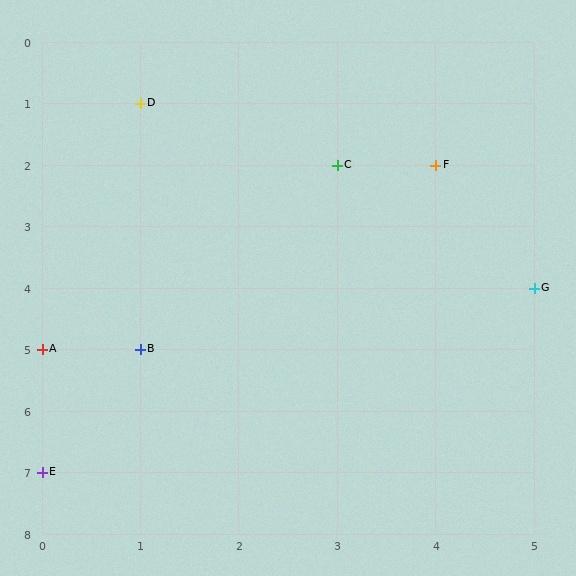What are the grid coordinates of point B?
Point B is at grid coordinates (1, 5).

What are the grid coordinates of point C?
Point C is at grid coordinates (3, 2).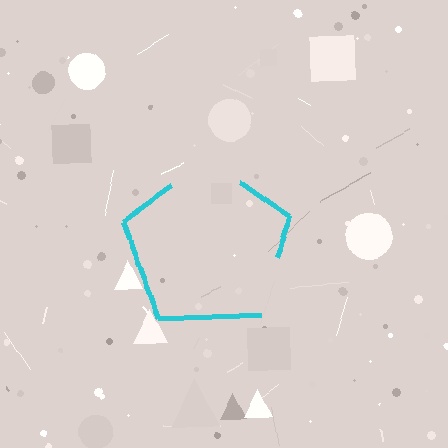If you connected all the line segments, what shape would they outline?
They would outline a pentagon.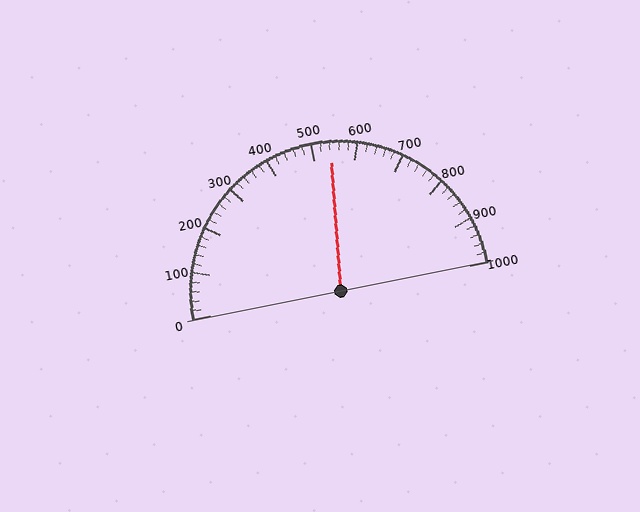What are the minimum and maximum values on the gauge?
The gauge ranges from 0 to 1000.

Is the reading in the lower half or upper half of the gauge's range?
The reading is in the upper half of the range (0 to 1000).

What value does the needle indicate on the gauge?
The needle indicates approximately 540.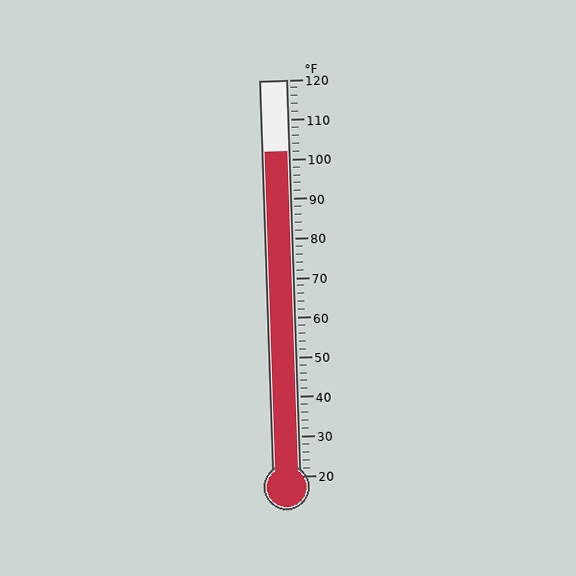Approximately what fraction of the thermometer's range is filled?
The thermometer is filled to approximately 80% of its range.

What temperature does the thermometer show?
The thermometer shows approximately 102°F.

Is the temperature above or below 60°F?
The temperature is above 60°F.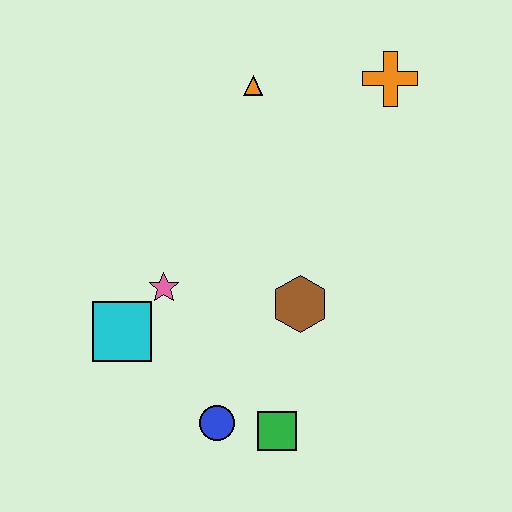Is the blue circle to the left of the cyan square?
No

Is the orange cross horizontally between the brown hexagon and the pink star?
No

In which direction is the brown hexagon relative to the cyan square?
The brown hexagon is to the right of the cyan square.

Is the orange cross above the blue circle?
Yes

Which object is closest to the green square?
The blue circle is closest to the green square.